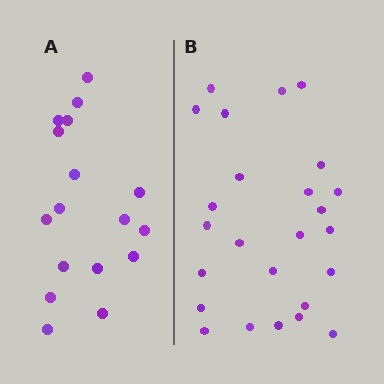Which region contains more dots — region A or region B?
Region B (the right region) has more dots.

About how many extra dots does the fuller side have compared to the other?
Region B has roughly 8 or so more dots than region A.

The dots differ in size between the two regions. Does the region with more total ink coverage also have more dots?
No. Region A has more total ink coverage because its dots are larger, but region B actually contains more individual dots. Total area can be misleading — the number of items is what matters here.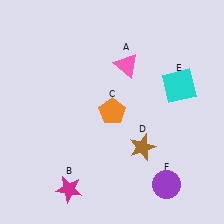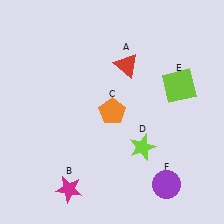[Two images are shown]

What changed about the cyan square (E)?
In Image 1, E is cyan. In Image 2, it changed to lime.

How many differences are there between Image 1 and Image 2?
There are 3 differences between the two images.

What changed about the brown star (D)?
In Image 1, D is brown. In Image 2, it changed to lime.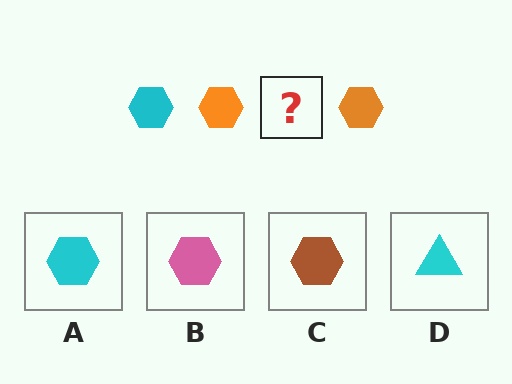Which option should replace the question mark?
Option A.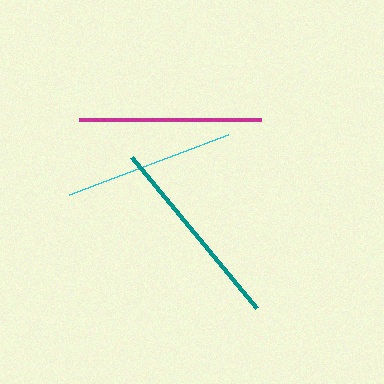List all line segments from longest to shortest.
From longest to shortest: teal, magenta, cyan.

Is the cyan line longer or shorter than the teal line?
The teal line is longer than the cyan line.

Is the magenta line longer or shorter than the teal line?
The teal line is longer than the magenta line.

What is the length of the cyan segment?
The cyan segment is approximately 170 pixels long.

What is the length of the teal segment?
The teal segment is approximately 195 pixels long.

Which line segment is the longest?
The teal line is the longest at approximately 195 pixels.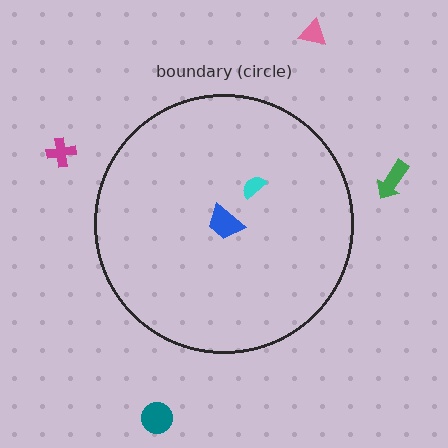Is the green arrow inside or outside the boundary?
Outside.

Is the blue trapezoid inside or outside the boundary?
Inside.